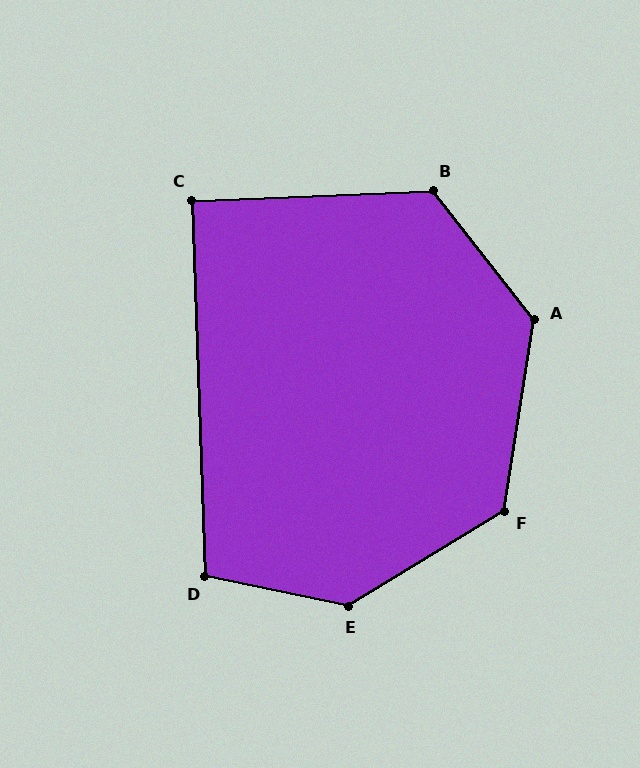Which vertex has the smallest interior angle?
C, at approximately 90 degrees.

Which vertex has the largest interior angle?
E, at approximately 137 degrees.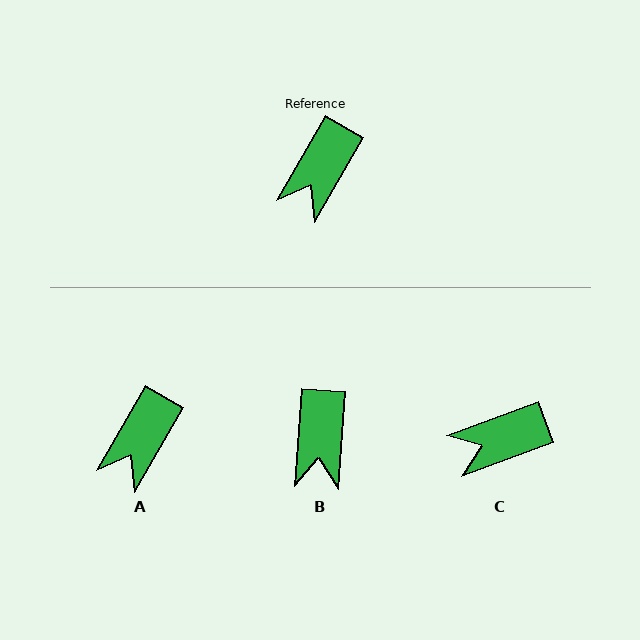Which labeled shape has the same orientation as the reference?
A.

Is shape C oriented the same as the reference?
No, it is off by about 40 degrees.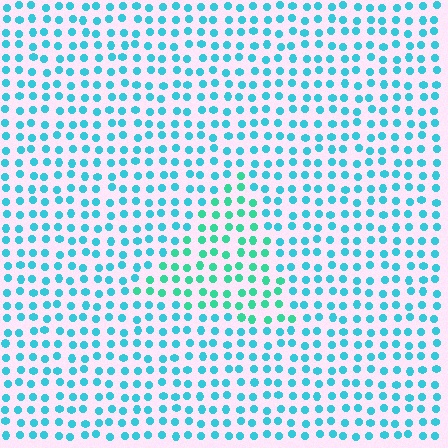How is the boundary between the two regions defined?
The boundary is defined purely by a slight shift in hue (about 29 degrees). Spacing, size, and orientation are identical on both sides.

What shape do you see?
I see a triangle.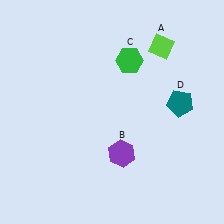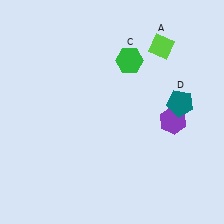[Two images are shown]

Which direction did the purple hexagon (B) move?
The purple hexagon (B) moved right.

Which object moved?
The purple hexagon (B) moved right.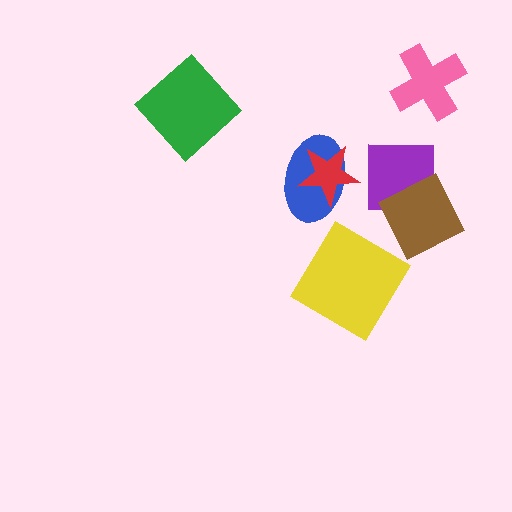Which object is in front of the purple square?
The brown square is in front of the purple square.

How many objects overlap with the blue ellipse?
1 object overlaps with the blue ellipse.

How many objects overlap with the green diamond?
0 objects overlap with the green diamond.